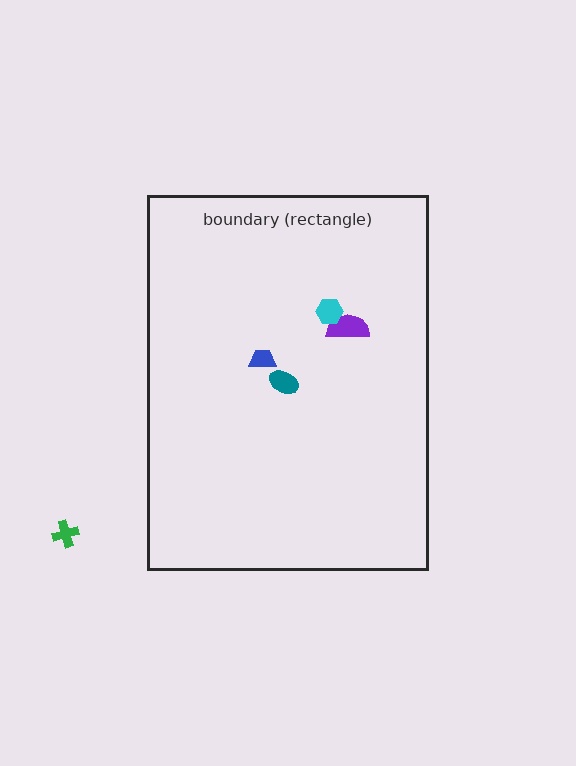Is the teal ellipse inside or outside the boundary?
Inside.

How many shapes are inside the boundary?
4 inside, 1 outside.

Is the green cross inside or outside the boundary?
Outside.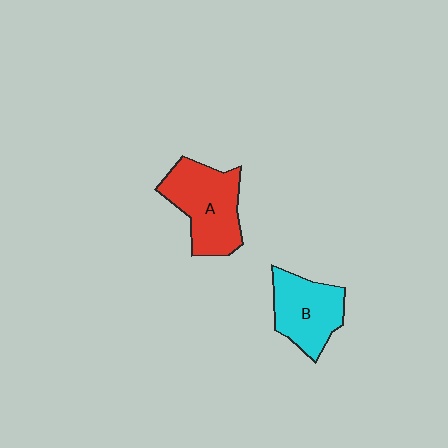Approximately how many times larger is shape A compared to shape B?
Approximately 1.2 times.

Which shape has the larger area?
Shape A (red).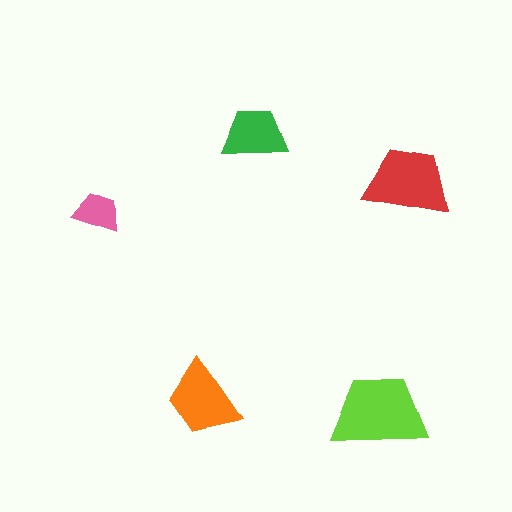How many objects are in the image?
There are 5 objects in the image.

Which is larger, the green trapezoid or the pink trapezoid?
The green one.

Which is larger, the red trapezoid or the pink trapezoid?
The red one.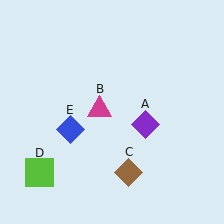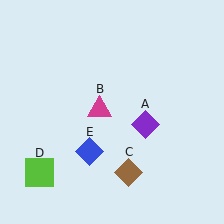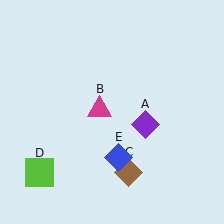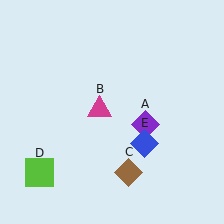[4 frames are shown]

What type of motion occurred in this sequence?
The blue diamond (object E) rotated counterclockwise around the center of the scene.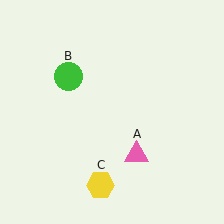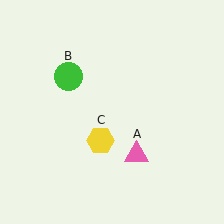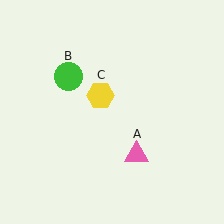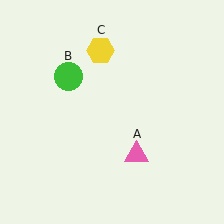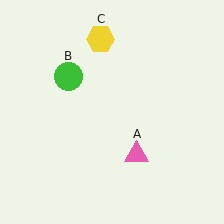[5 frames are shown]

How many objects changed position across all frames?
1 object changed position: yellow hexagon (object C).